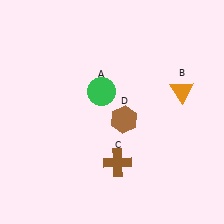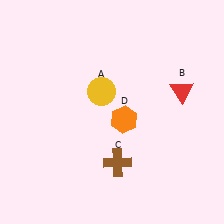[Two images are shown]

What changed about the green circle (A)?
In Image 1, A is green. In Image 2, it changed to yellow.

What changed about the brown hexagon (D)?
In Image 1, D is brown. In Image 2, it changed to orange.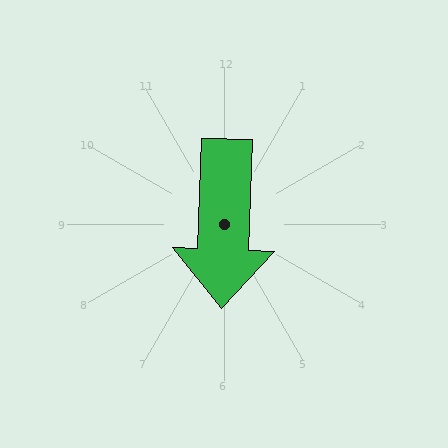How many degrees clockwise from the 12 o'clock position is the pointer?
Approximately 182 degrees.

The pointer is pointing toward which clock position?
Roughly 6 o'clock.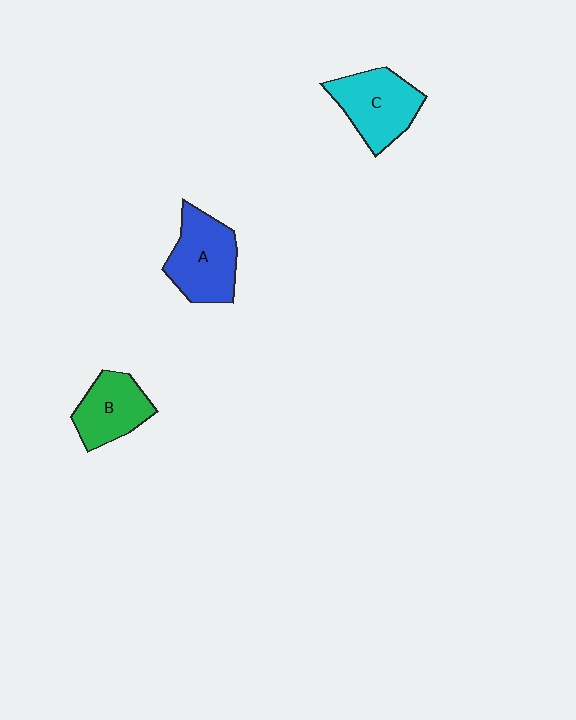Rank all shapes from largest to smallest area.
From largest to smallest: A (blue), C (cyan), B (green).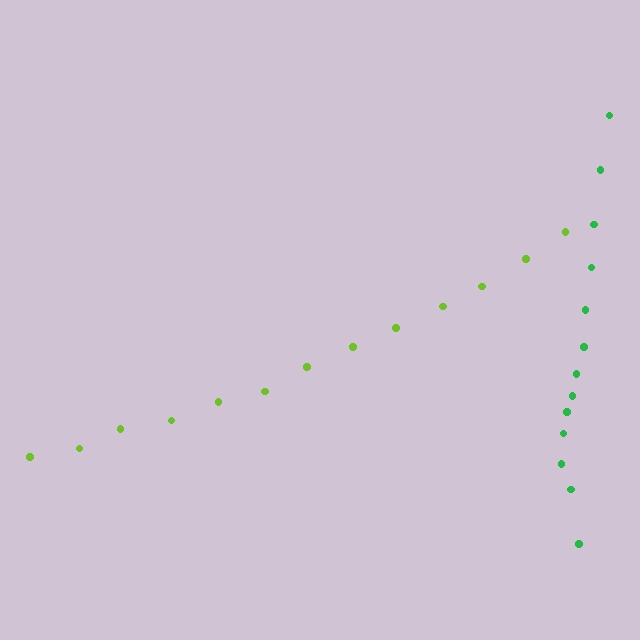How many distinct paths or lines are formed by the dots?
There are 2 distinct paths.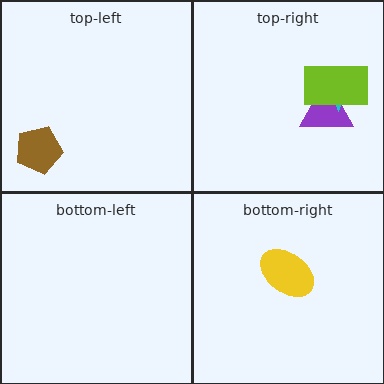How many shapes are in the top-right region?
3.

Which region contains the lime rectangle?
The top-right region.